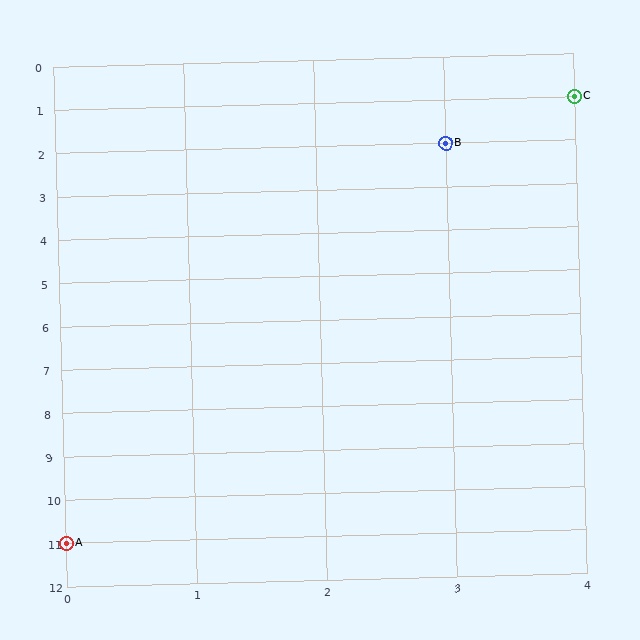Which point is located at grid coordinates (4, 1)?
Point C is at (4, 1).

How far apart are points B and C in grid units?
Points B and C are 1 column and 1 row apart (about 1.4 grid units diagonally).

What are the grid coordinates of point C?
Point C is at grid coordinates (4, 1).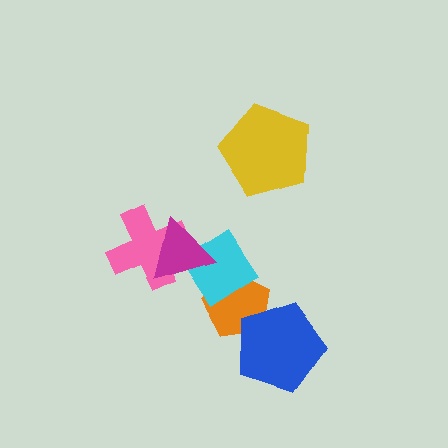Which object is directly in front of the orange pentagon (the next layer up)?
The blue pentagon is directly in front of the orange pentagon.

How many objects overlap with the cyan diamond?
2 objects overlap with the cyan diamond.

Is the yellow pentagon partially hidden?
No, no other shape covers it.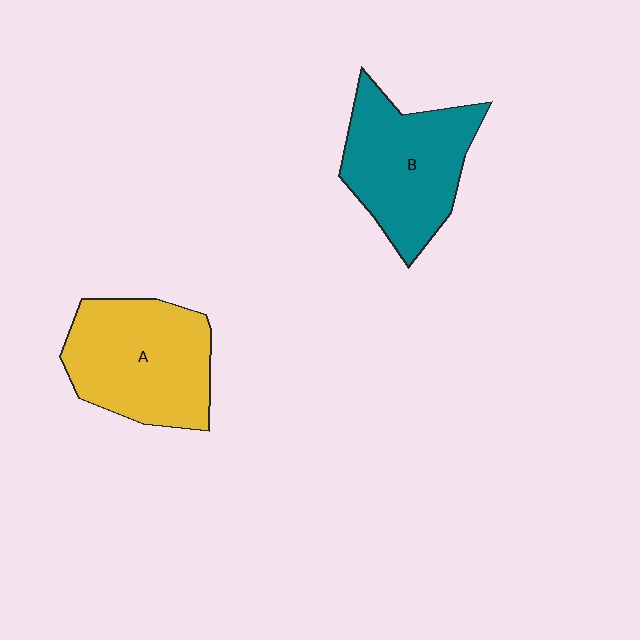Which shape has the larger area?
Shape A (yellow).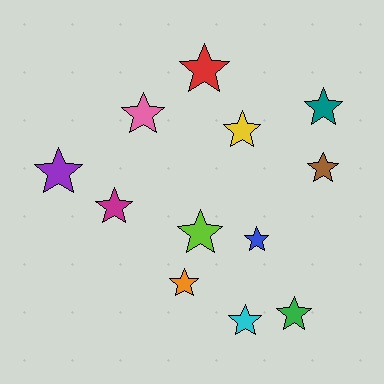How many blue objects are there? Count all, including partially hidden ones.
There is 1 blue object.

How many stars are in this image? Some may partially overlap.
There are 12 stars.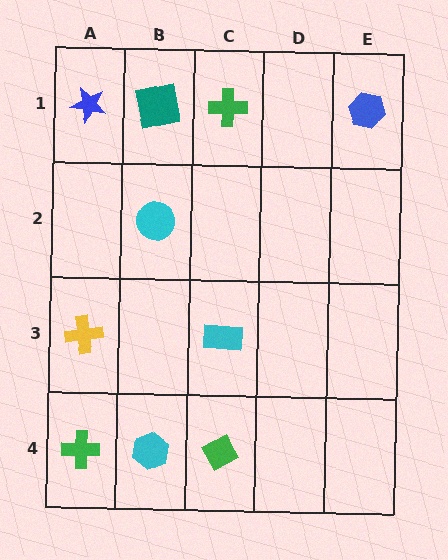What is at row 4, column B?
A cyan hexagon.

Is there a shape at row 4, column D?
No, that cell is empty.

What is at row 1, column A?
A blue star.